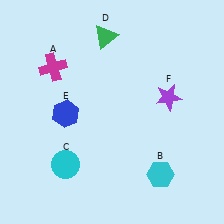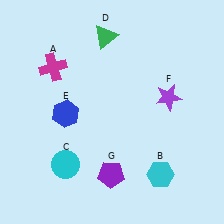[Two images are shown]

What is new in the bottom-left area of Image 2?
A purple pentagon (G) was added in the bottom-left area of Image 2.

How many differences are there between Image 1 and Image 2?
There is 1 difference between the two images.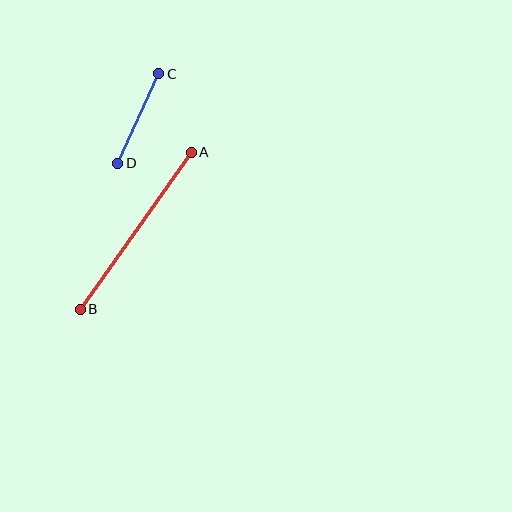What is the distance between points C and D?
The distance is approximately 99 pixels.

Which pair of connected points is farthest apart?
Points A and B are farthest apart.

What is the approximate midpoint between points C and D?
The midpoint is at approximately (138, 118) pixels.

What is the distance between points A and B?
The distance is approximately 192 pixels.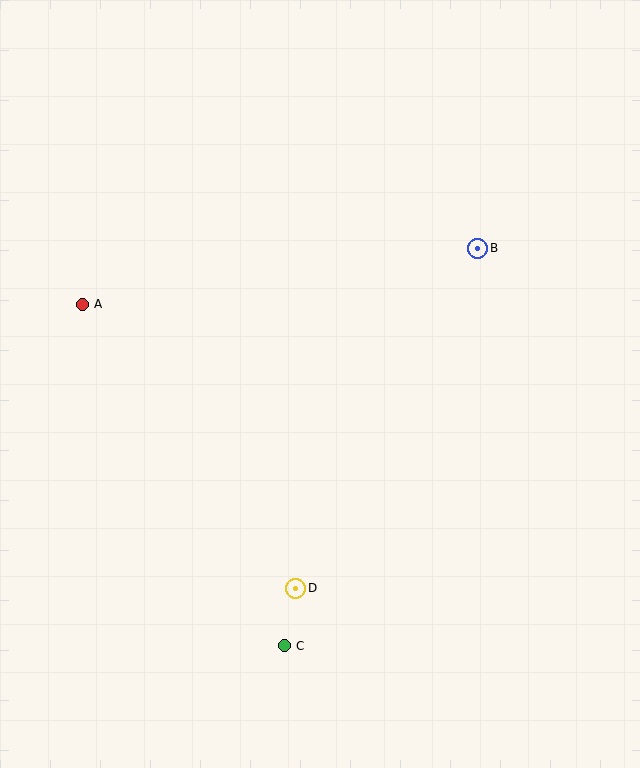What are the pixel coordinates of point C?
Point C is at (284, 646).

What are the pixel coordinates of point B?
Point B is at (478, 248).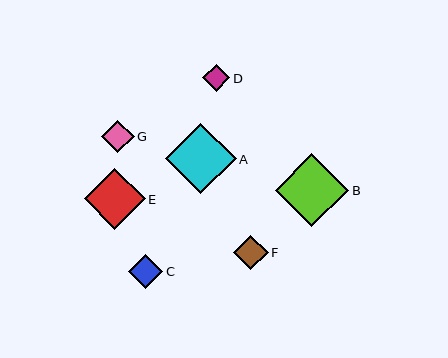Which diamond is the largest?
Diamond B is the largest with a size of approximately 73 pixels.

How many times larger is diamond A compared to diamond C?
Diamond A is approximately 2.0 times the size of diamond C.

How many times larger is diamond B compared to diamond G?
Diamond B is approximately 2.3 times the size of diamond G.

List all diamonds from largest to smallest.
From largest to smallest: B, A, E, F, C, G, D.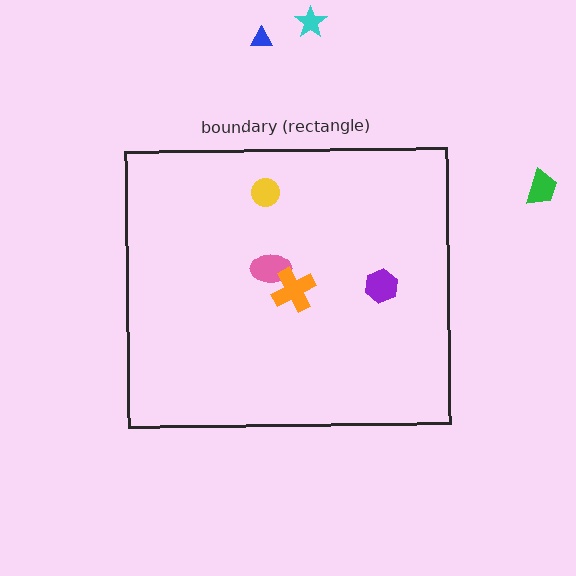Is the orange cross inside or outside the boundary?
Inside.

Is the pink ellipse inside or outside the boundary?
Inside.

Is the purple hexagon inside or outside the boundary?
Inside.